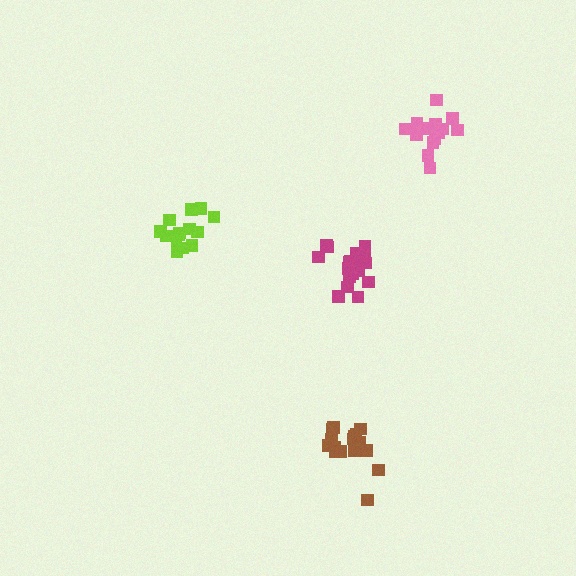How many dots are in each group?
Group 1: 14 dots, Group 2: 15 dots, Group 3: 19 dots, Group 4: 17 dots (65 total).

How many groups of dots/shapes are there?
There are 4 groups.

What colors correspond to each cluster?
The clusters are colored: pink, lime, magenta, brown.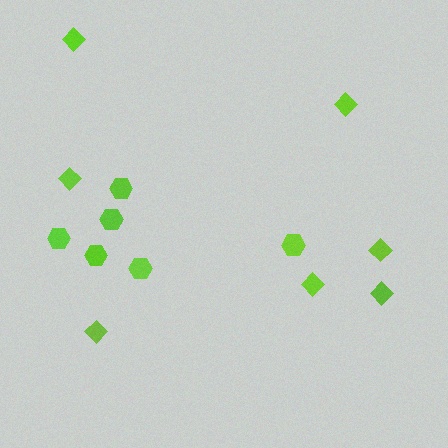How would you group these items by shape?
There are 2 groups: one group of diamonds (7) and one group of hexagons (6).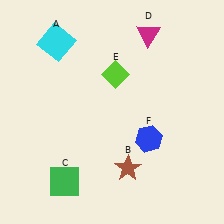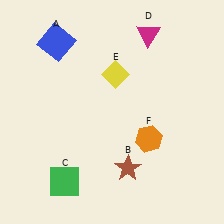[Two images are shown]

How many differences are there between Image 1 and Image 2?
There are 3 differences between the two images.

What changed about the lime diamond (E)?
In Image 1, E is lime. In Image 2, it changed to yellow.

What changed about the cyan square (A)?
In Image 1, A is cyan. In Image 2, it changed to blue.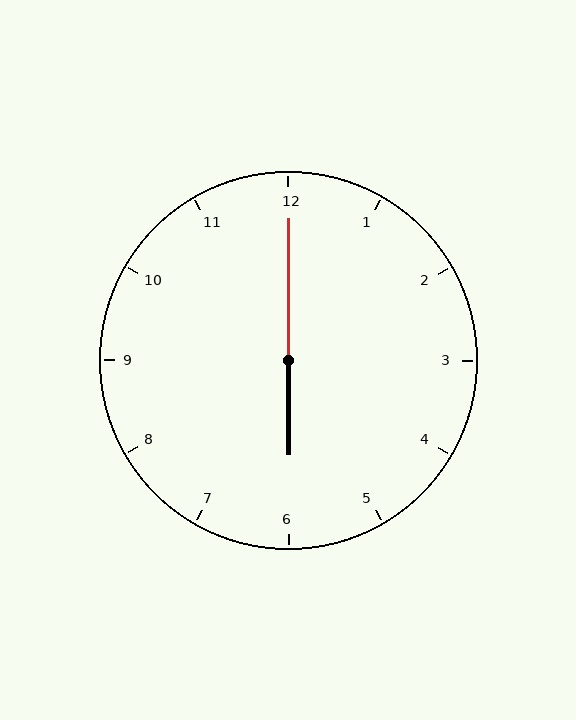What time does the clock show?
6:00.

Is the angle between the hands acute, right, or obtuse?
It is obtuse.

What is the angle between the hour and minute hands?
Approximately 180 degrees.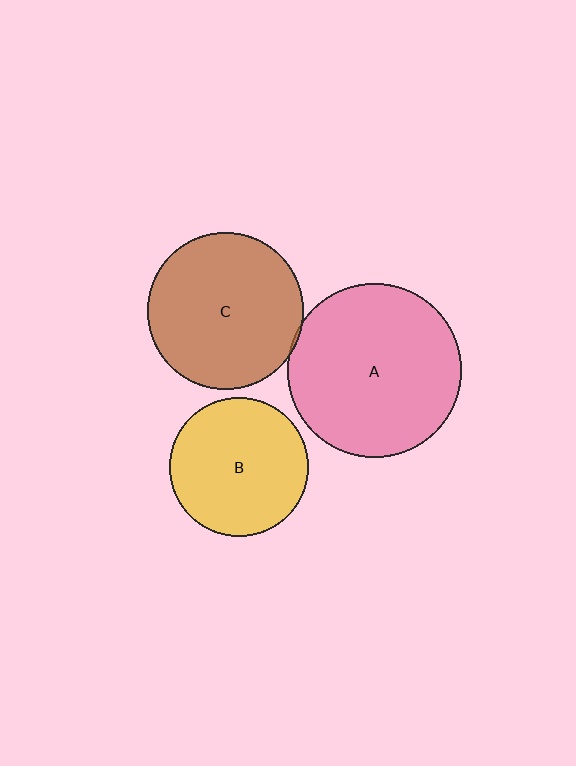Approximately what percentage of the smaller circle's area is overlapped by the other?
Approximately 5%.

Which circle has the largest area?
Circle A (pink).